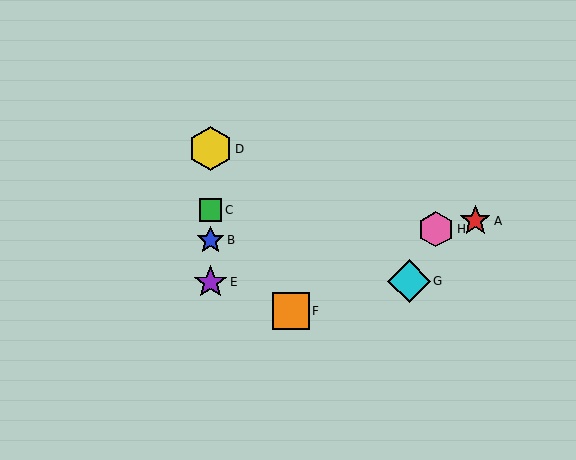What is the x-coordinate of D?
Object D is at x≈211.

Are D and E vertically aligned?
Yes, both are at x≈211.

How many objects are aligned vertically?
4 objects (B, C, D, E) are aligned vertically.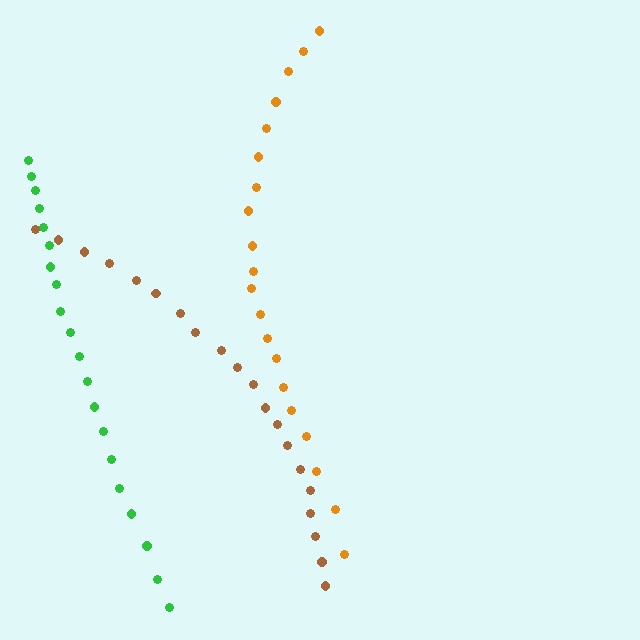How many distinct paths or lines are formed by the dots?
There are 3 distinct paths.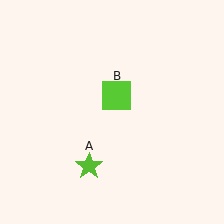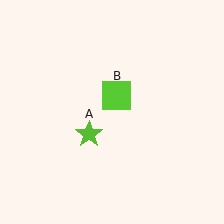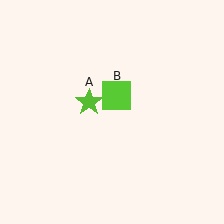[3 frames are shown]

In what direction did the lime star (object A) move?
The lime star (object A) moved up.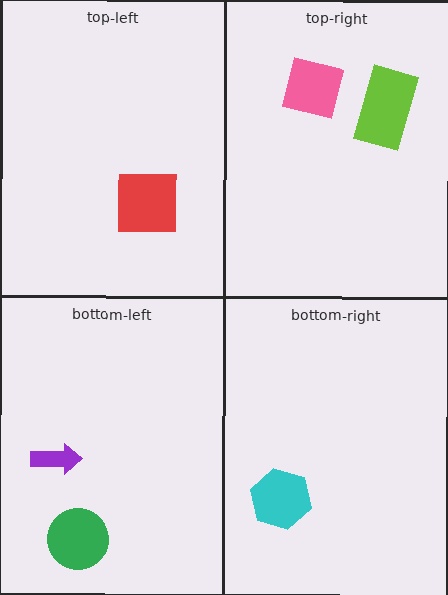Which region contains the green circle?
The bottom-left region.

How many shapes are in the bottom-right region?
1.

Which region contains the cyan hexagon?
The bottom-right region.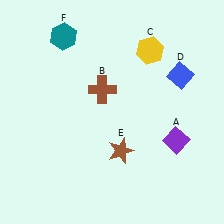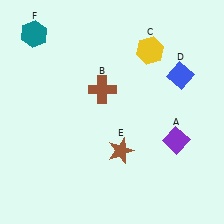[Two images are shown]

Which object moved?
The teal hexagon (F) moved left.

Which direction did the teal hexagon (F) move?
The teal hexagon (F) moved left.